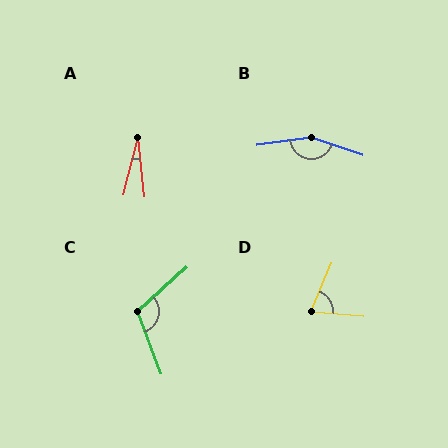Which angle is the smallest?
A, at approximately 21 degrees.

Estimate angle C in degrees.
Approximately 111 degrees.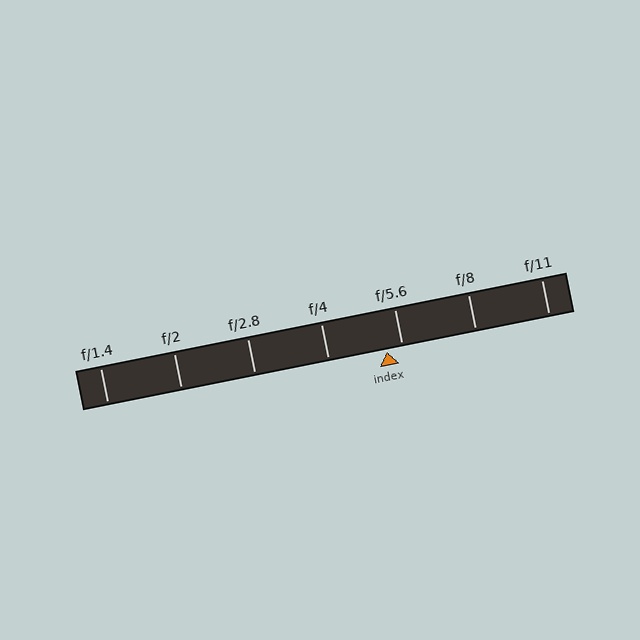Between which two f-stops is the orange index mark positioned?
The index mark is between f/4 and f/5.6.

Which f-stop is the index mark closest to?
The index mark is closest to f/5.6.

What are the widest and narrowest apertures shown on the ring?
The widest aperture shown is f/1.4 and the narrowest is f/11.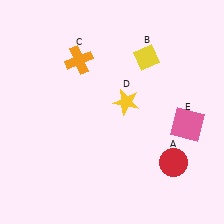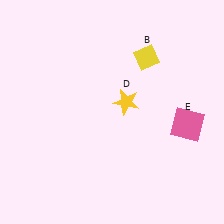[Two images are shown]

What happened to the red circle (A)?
The red circle (A) was removed in Image 2. It was in the bottom-right area of Image 1.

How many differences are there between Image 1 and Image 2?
There are 2 differences between the two images.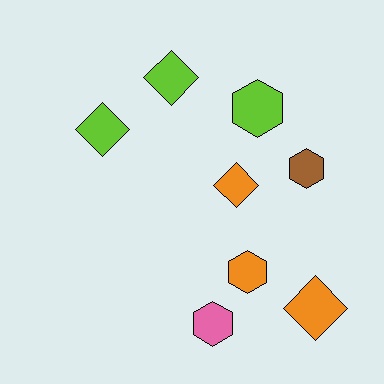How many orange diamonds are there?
There are 2 orange diamonds.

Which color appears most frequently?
Orange, with 3 objects.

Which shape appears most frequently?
Hexagon, with 4 objects.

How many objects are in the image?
There are 8 objects.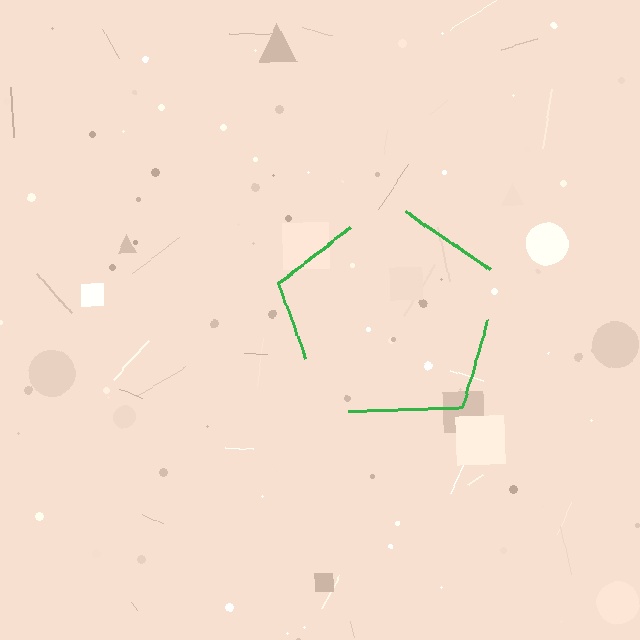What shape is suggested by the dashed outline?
The dashed outline suggests a pentagon.